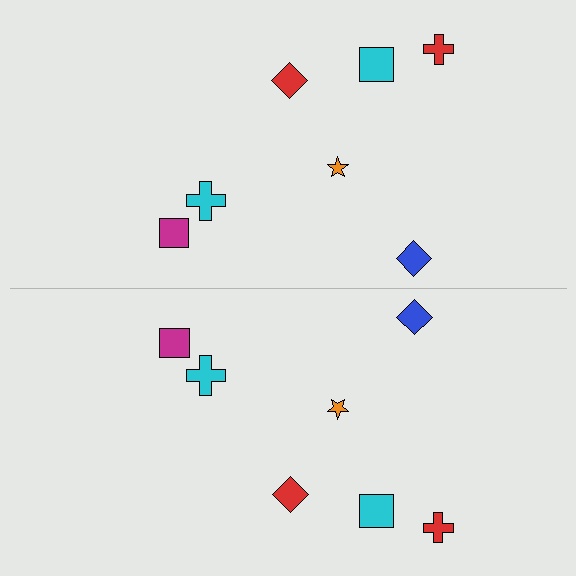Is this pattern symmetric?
Yes, this pattern has bilateral (reflection) symmetry.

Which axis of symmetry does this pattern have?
The pattern has a horizontal axis of symmetry running through the center of the image.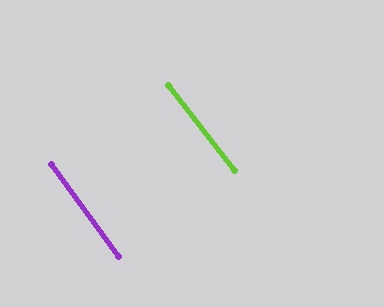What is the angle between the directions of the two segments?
Approximately 2 degrees.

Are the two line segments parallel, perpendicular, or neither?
Parallel — their directions differ by only 1.8°.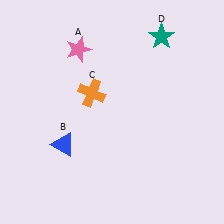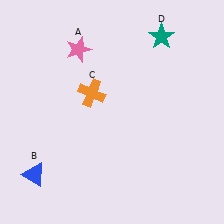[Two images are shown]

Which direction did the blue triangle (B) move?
The blue triangle (B) moved down.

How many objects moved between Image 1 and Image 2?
1 object moved between the two images.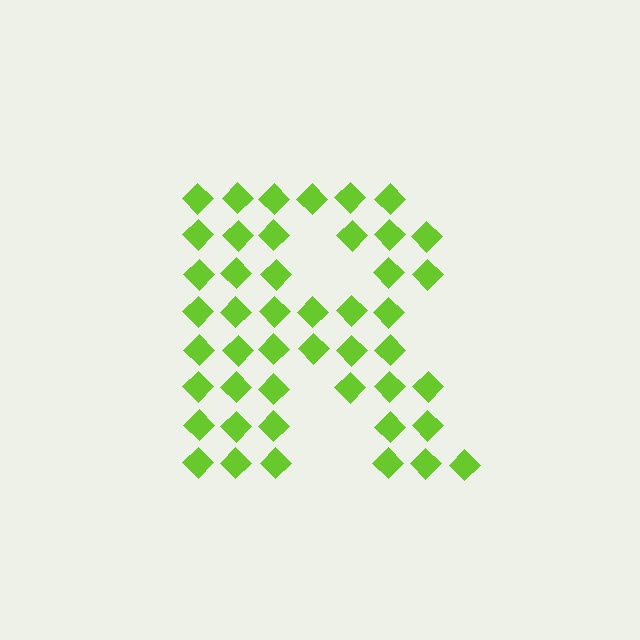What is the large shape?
The large shape is the letter R.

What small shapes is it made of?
It is made of small diamonds.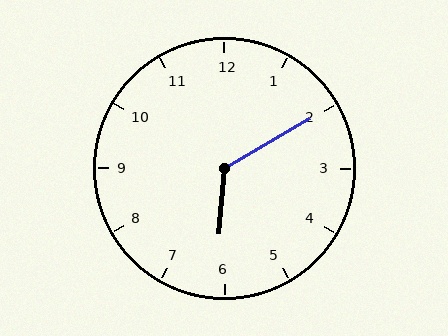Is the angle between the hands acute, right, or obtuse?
It is obtuse.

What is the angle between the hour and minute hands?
Approximately 125 degrees.